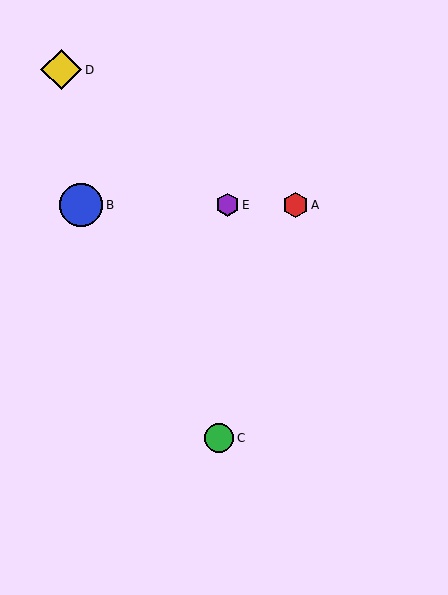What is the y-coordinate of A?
Object A is at y≈205.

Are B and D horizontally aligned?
No, B is at y≈205 and D is at y≈70.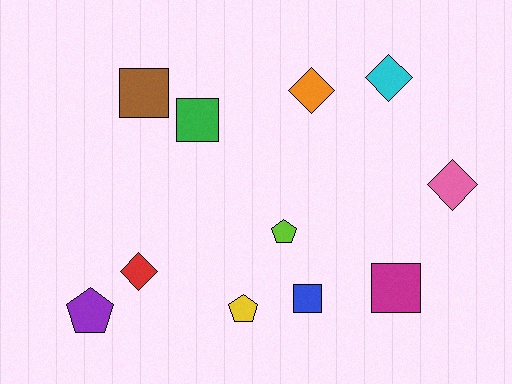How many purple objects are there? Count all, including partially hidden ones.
There is 1 purple object.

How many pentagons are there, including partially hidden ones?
There are 3 pentagons.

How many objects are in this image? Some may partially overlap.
There are 11 objects.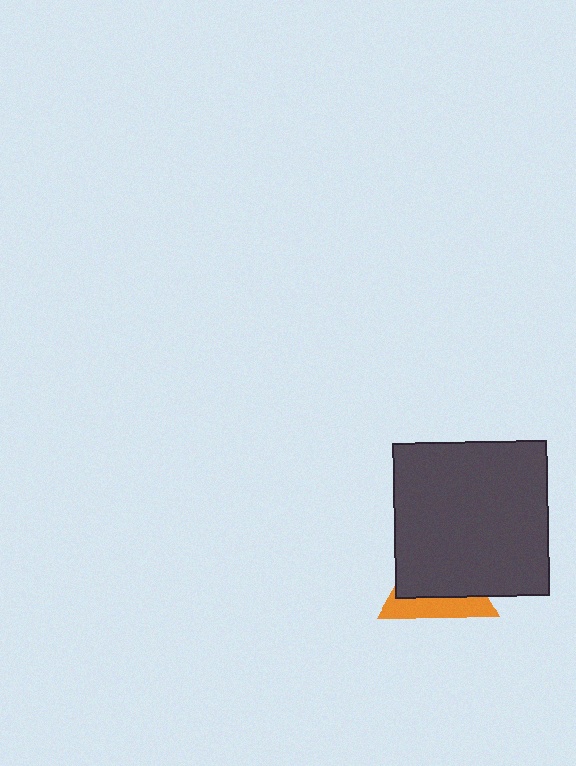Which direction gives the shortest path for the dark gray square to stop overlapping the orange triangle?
Moving up gives the shortest separation.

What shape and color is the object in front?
The object in front is a dark gray square.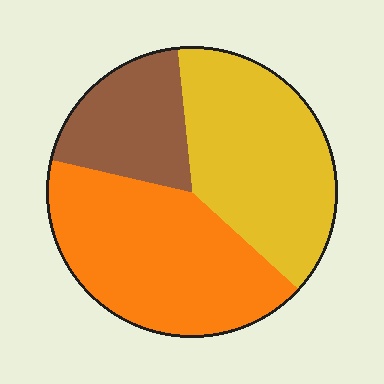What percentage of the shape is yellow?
Yellow takes up between a third and a half of the shape.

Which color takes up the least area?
Brown, at roughly 20%.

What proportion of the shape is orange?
Orange takes up about two fifths (2/5) of the shape.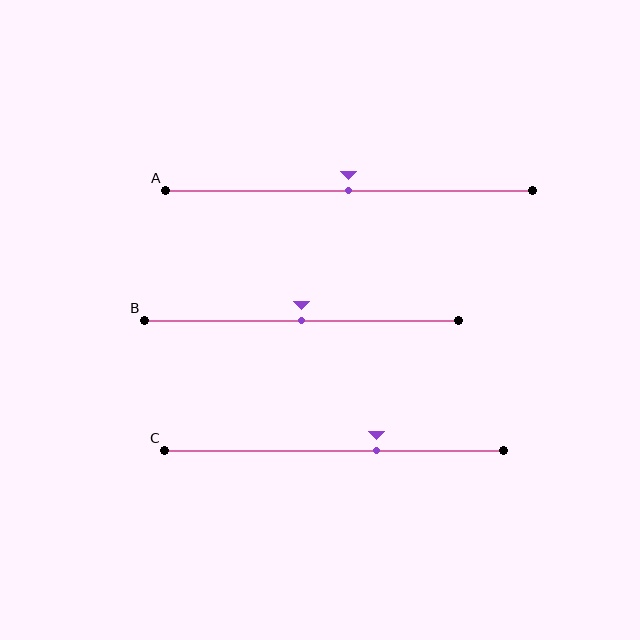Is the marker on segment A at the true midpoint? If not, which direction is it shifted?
Yes, the marker on segment A is at the true midpoint.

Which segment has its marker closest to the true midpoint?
Segment A has its marker closest to the true midpoint.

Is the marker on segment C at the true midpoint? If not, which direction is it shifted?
No, the marker on segment C is shifted to the right by about 12% of the segment length.